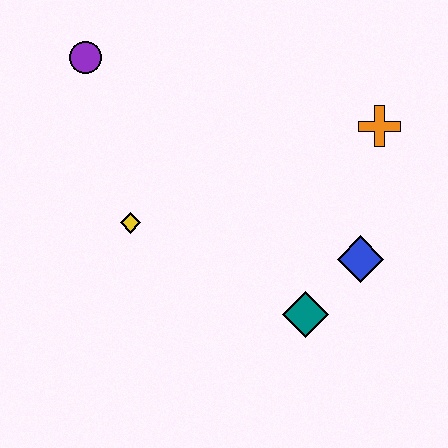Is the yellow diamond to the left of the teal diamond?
Yes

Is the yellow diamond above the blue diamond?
Yes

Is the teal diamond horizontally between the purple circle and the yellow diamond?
No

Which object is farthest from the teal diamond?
The purple circle is farthest from the teal diamond.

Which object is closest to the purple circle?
The yellow diamond is closest to the purple circle.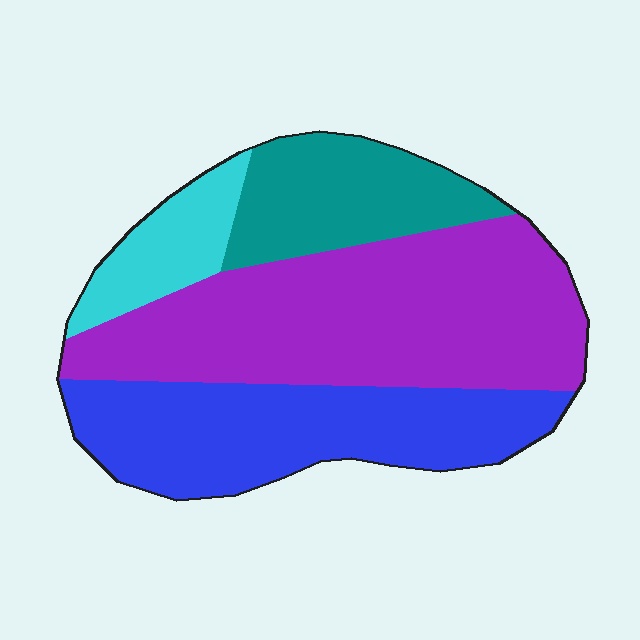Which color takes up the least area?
Cyan, at roughly 10%.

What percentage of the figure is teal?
Teal takes up about one sixth (1/6) of the figure.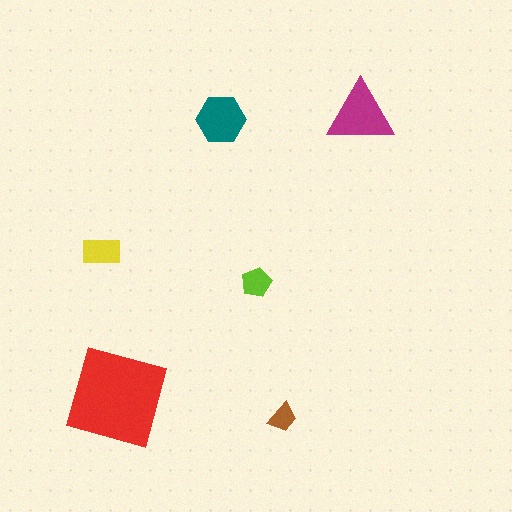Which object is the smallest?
The brown trapezoid.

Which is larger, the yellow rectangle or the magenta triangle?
The magenta triangle.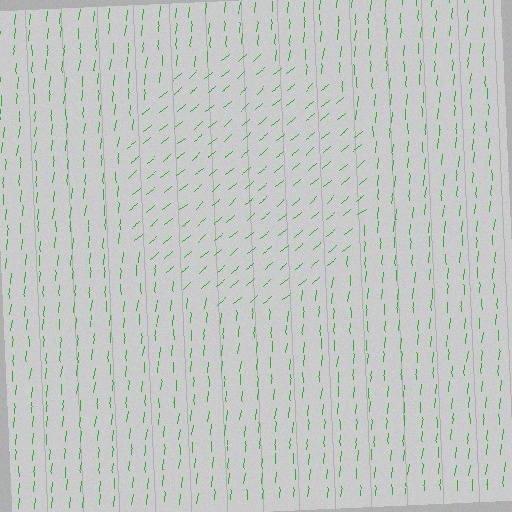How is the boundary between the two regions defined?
The boundary is defined purely by a change in line orientation (approximately 45 degrees difference). All lines are the same color and thickness.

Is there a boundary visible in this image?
Yes, there is a texture boundary formed by a change in line orientation.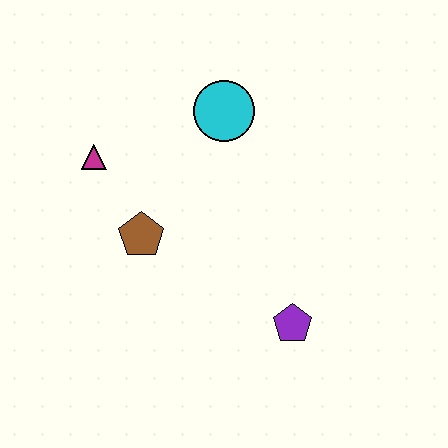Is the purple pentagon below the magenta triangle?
Yes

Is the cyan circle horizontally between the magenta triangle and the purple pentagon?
Yes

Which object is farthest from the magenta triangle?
The purple pentagon is farthest from the magenta triangle.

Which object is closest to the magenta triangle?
The brown pentagon is closest to the magenta triangle.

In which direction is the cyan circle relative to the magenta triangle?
The cyan circle is to the right of the magenta triangle.